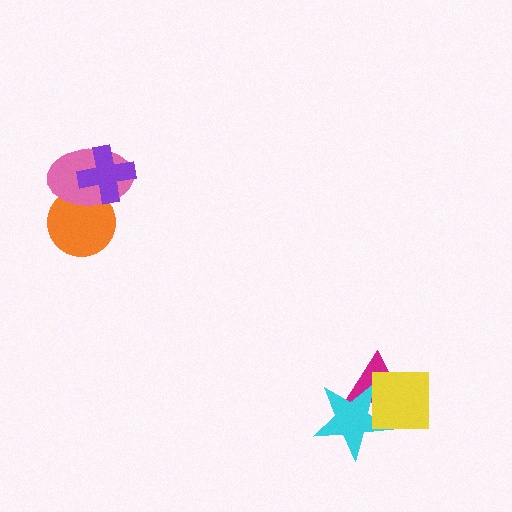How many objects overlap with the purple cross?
2 objects overlap with the purple cross.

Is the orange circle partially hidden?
Yes, it is partially covered by another shape.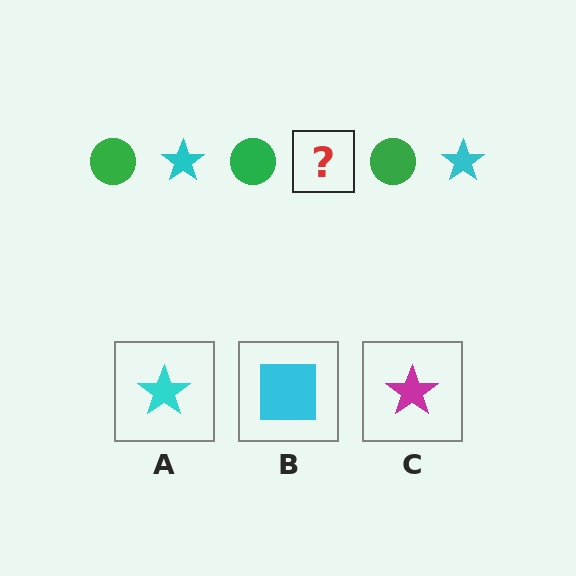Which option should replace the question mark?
Option A.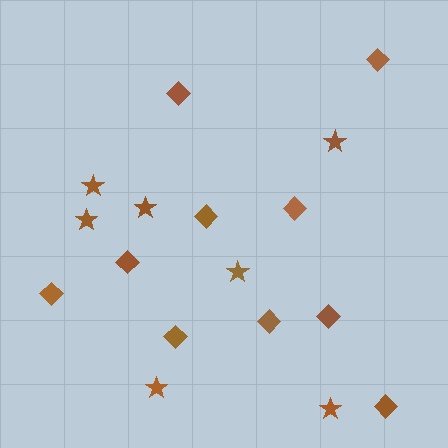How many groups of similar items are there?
There are 2 groups: one group of stars (7) and one group of diamonds (10).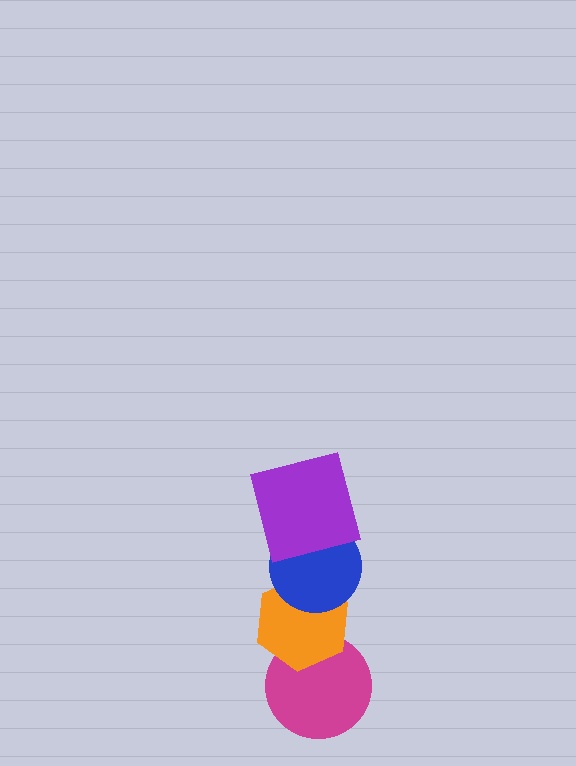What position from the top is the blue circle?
The blue circle is 2nd from the top.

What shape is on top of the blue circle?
The purple square is on top of the blue circle.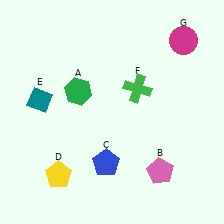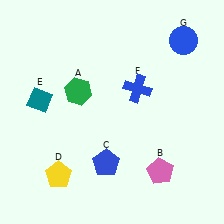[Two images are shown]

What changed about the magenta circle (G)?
In Image 1, G is magenta. In Image 2, it changed to blue.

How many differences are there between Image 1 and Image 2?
There are 2 differences between the two images.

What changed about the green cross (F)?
In Image 1, F is green. In Image 2, it changed to blue.